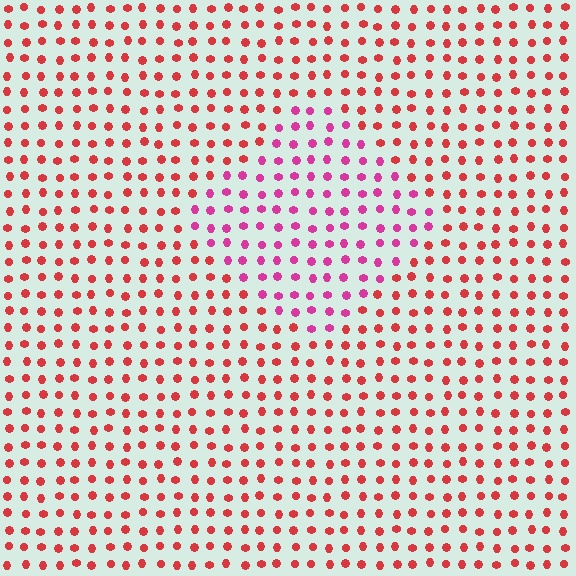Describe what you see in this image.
The image is filled with small red elements in a uniform arrangement. A diamond-shaped region is visible where the elements are tinted to a slightly different hue, forming a subtle color boundary.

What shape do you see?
I see a diamond.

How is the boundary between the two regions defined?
The boundary is defined purely by a slight shift in hue (about 36 degrees). Spacing, size, and orientation are identical on both sides.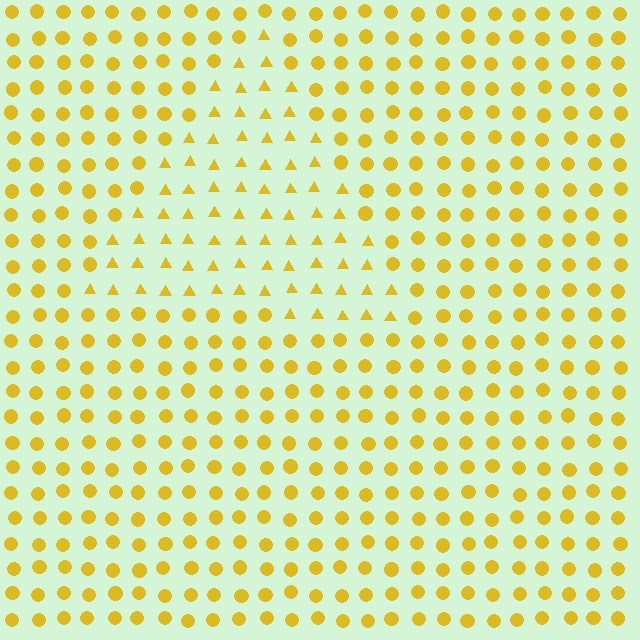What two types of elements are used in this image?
The image uses triangles inside the triangle region and circles outside it.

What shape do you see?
I see a triangle.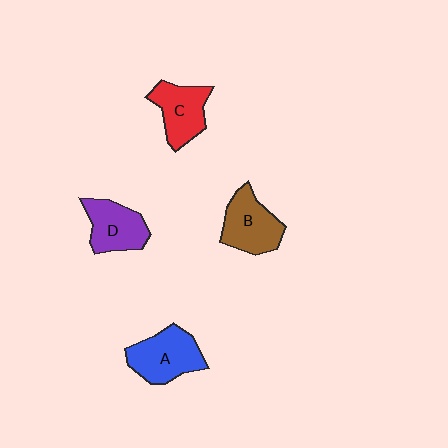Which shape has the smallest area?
Shape D (purple).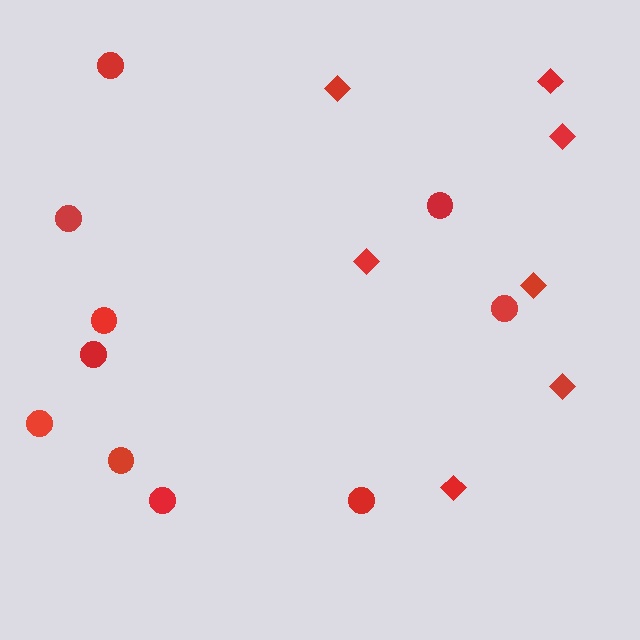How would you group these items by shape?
There are 2 groups: one group of diamonds (7) and one group of circles (10).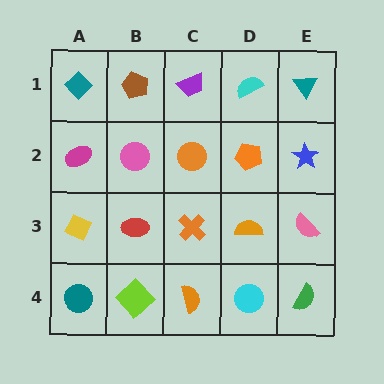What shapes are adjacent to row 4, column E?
A pink semicircle (row 3, column E), a cyan circle (row 4, column D).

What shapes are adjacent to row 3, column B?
A pink circle (row 2, column B), a lime diamond (row 4, column B), a yellow diamond (row 3, column A), an orange cross (row 3, column C).